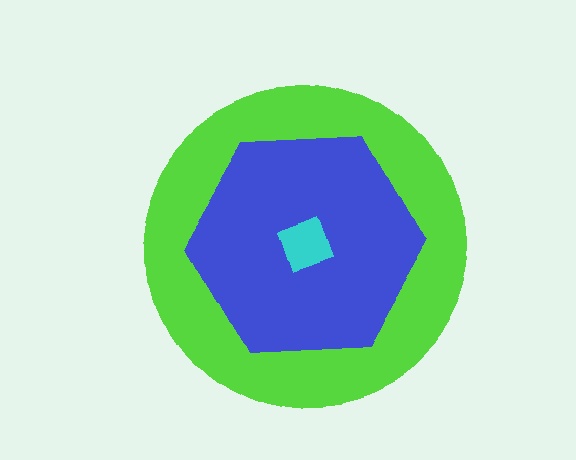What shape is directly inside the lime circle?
The blue hexagon.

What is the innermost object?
The cyan diamond.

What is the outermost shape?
The lime circle.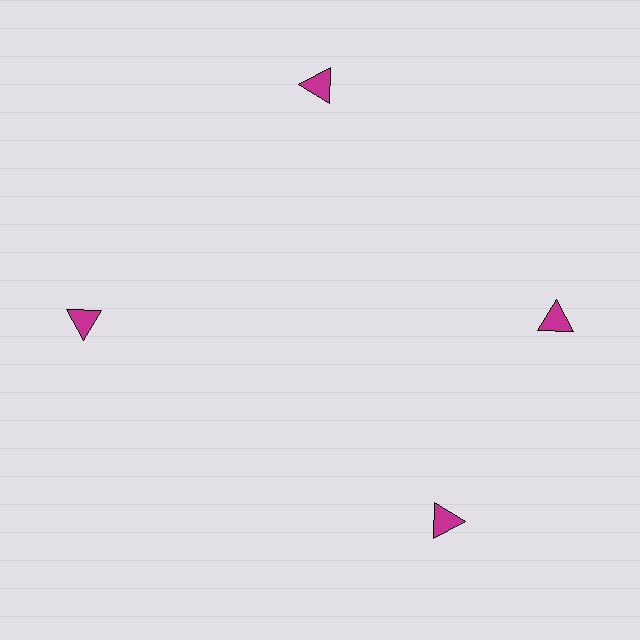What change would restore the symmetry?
The symmetry would be restored by rotating it back into even spacing with its neighbors so that all 4 triangles sit at equal angles and equal distance from the center.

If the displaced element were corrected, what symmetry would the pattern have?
It would have 4-fold rotational symmetry — the pattern would map onto itself every 90 degrees.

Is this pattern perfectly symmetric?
No. The 4 magenta triangles are arranged in a ring, but one element near the 6 o'clock position is rotated out of alignment along the ring, breaking the 4-fold rotational symmetry.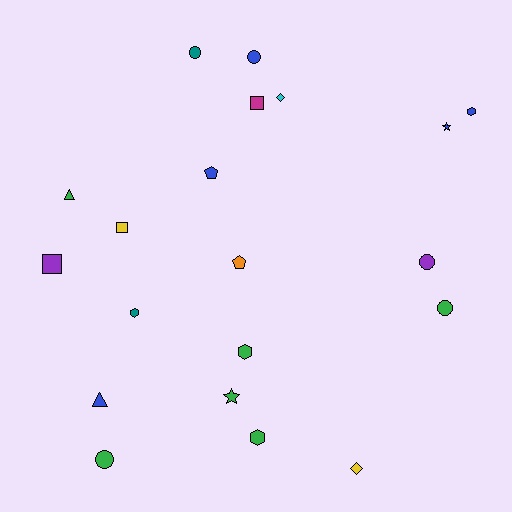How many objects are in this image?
There are 20 objects.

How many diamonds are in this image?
There are 2 diamonds.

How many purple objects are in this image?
There are 2 purple objects.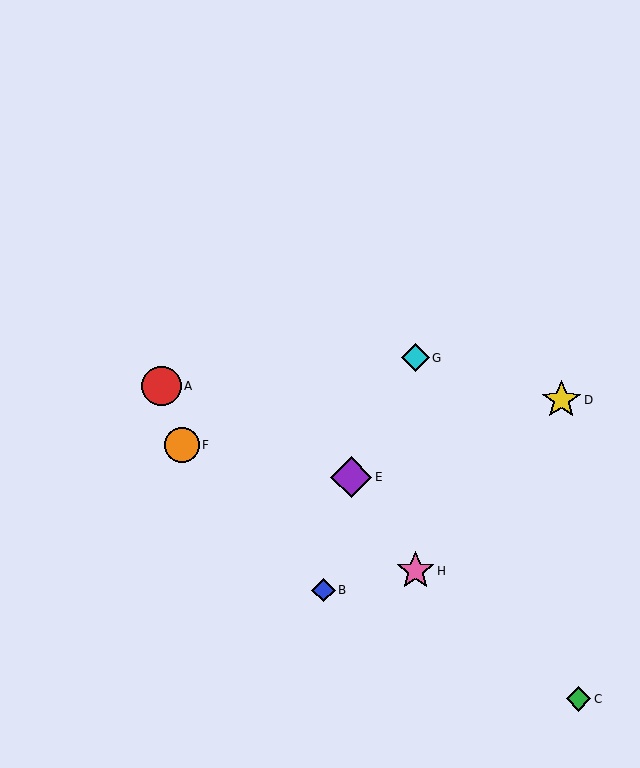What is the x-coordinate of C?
Object C is at x≈579.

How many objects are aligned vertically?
2 objects (G, H) are aligned vertically.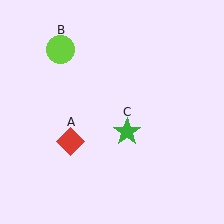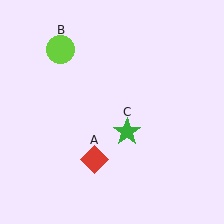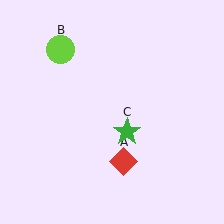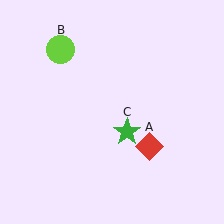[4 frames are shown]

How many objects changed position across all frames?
1 object changed position: red diamond (object A).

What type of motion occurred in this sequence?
The red diamond (object A) rotated counterclockwise around the center of the scene.